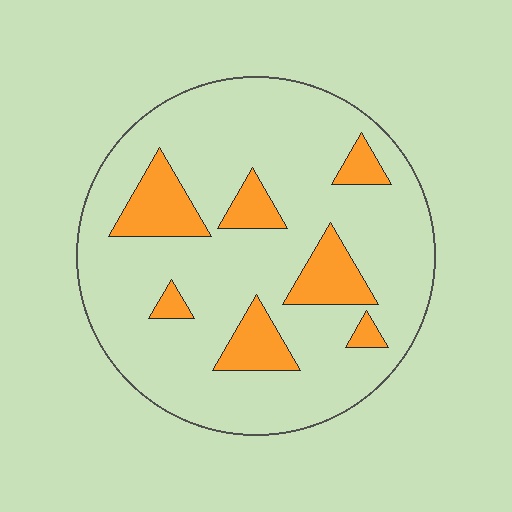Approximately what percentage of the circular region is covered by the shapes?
Approximately 20%.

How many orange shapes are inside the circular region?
7.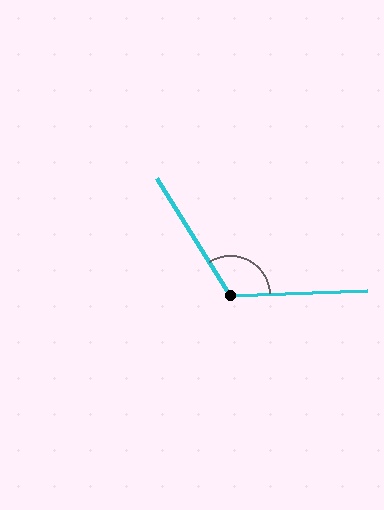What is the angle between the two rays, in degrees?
Approximately 120 degrees.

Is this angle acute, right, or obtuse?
It is obtuse.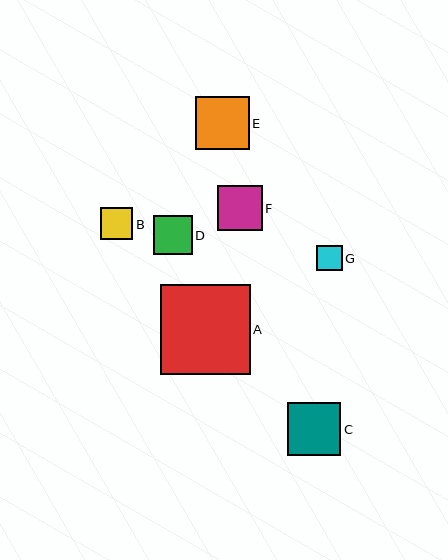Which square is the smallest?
Square G is the smallest with a size of approximately 25 pixels.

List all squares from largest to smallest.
From largest to smallest: A, C, E, F, D, B, G.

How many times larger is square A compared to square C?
Square A is approximately 1.7 times the size of square C.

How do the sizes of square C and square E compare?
Square C and square E are approximately the same size.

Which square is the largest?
Square A is the largest with a size of approximately 90 pixels.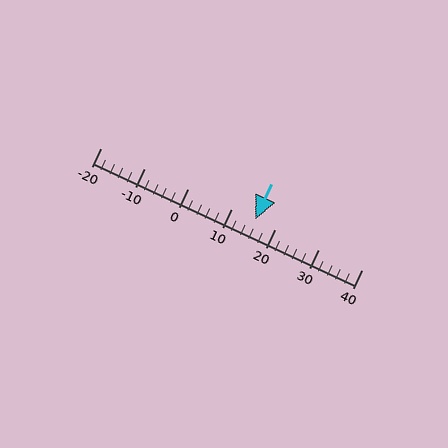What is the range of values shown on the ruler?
The ruler shows values from -20 to 40.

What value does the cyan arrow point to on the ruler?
The cyan arrow points to approximately 16.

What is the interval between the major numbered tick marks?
The major tick marks are spaced 10 units apart.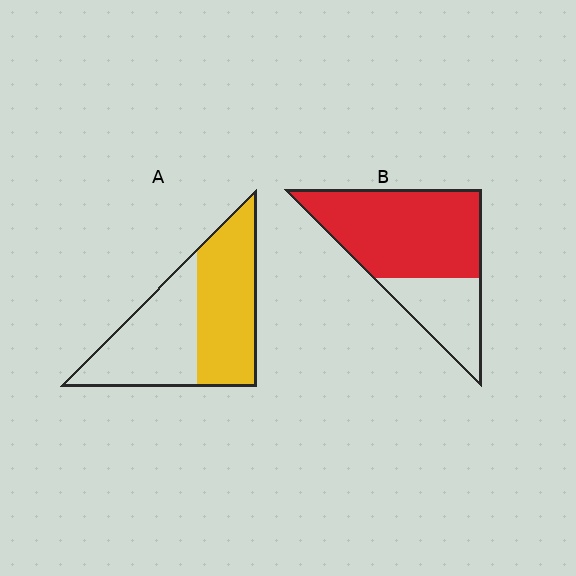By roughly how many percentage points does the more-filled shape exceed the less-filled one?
By roughly 20 percentage points (B over A).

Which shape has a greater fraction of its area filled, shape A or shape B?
Shape B.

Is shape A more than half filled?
Roughly half.